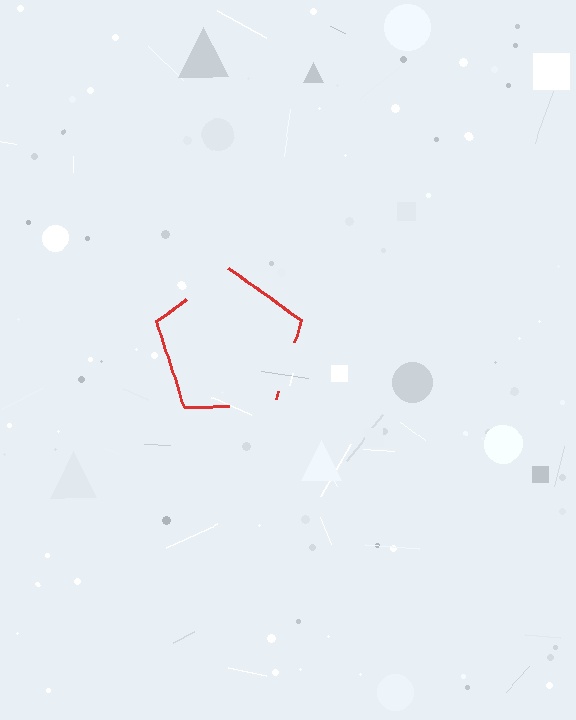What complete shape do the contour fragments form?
The contour fragments form a pentagon.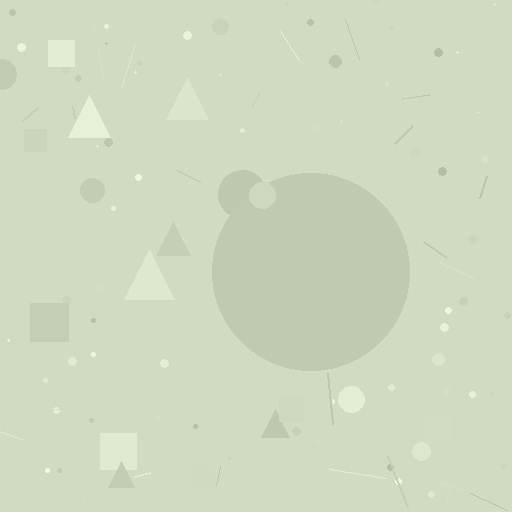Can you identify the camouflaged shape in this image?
The camouflaged shape is a circle.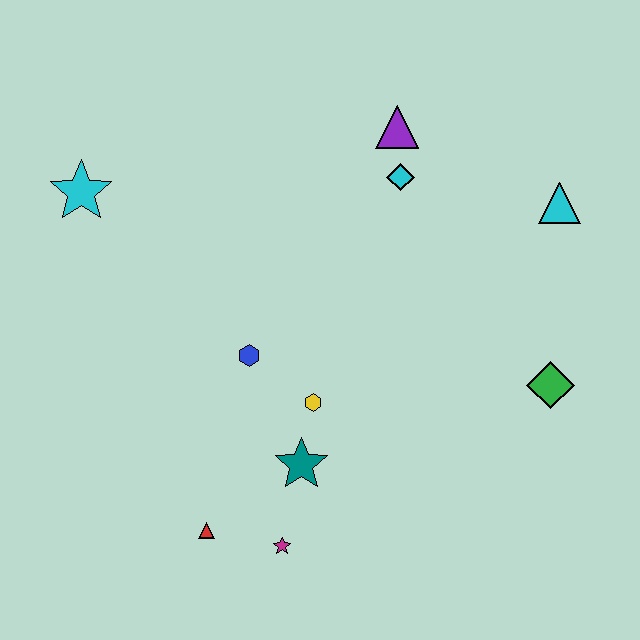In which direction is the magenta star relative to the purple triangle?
The magenta star is below the purple triangle.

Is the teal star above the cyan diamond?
No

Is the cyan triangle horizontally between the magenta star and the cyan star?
No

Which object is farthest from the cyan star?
The green diamond is farthest from the cyan star.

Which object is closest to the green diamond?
The cyan triangle is closest to the green diamond.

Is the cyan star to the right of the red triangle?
No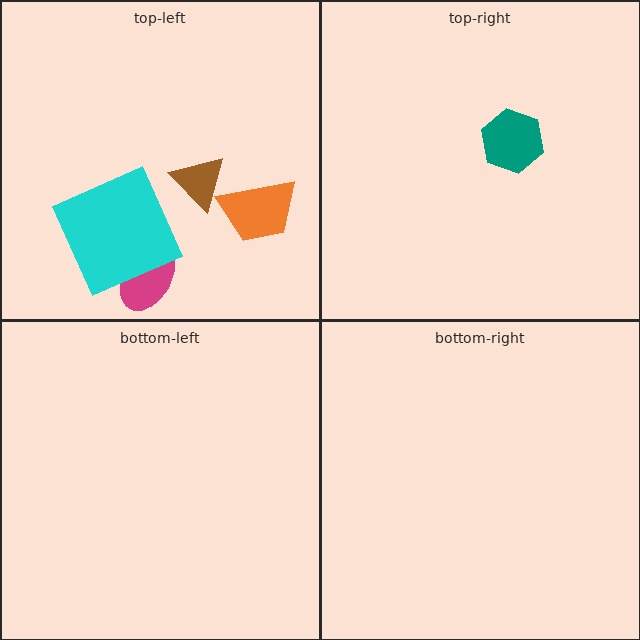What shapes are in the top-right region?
The teal hexagon.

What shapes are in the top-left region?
The orange trapezoid, the magenta ellipse, the cyan square, the brown triangle.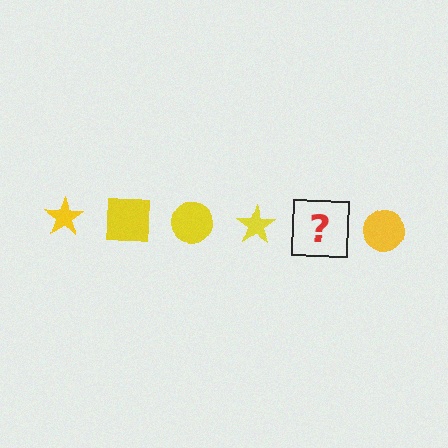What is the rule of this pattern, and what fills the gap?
The rule is that the pattern cycles through star, square, circle shapes in yellow. The gap should be filled with a yellow square.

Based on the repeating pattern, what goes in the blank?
The blank should be a yellow square.